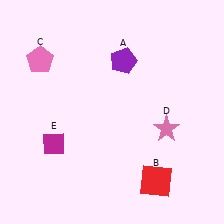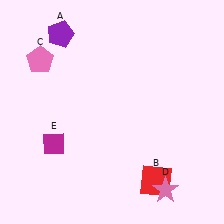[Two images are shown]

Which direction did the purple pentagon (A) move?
The purple pentagon (A) moved left.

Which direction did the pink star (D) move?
The pink star (D) moved down.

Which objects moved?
The objects that moved are: the purple pentagon (A), the pink star (D).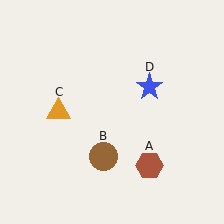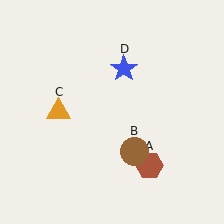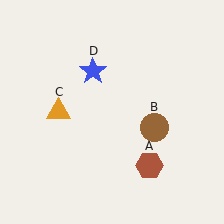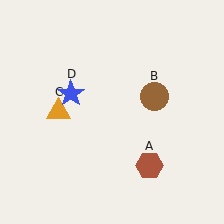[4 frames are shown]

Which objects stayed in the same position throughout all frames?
Brown hexagon (object A) and orange triangle (object C) remained stationary.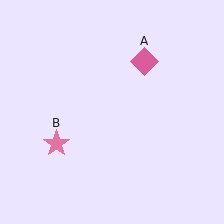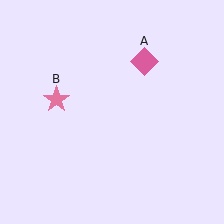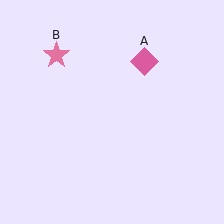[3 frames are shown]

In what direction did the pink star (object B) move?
The pink star (object B) moved up.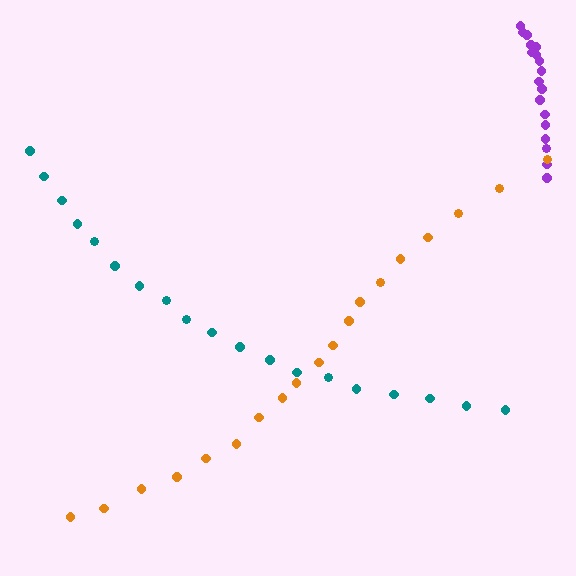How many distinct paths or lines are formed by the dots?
There are 3 distinct paths.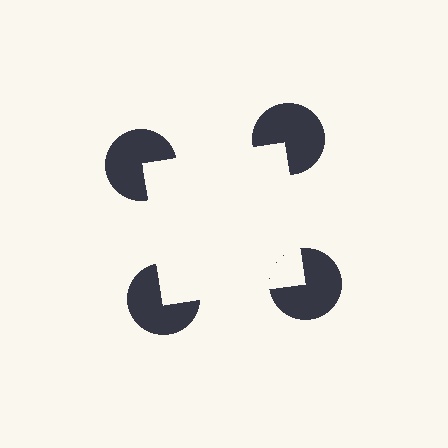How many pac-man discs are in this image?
There are 4 — one at each vertex of the illusory square.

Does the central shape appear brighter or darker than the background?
It typically appears slightly brighter than the background, even though no actual brightness change is drawn.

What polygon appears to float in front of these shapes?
An illusory square — its edges are inferred from the aligned wedge cuts in the pac-man discs, not physically drawn.